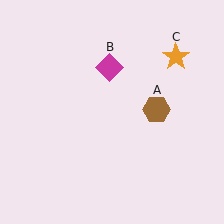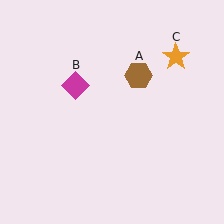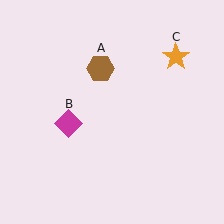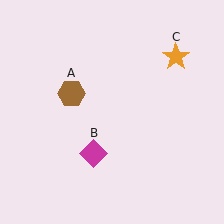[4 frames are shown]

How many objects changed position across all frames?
2 objects changed position: brown hexagon (object A), magenta diamond (object B).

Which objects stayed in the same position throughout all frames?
Orange star (object C) remained stationary.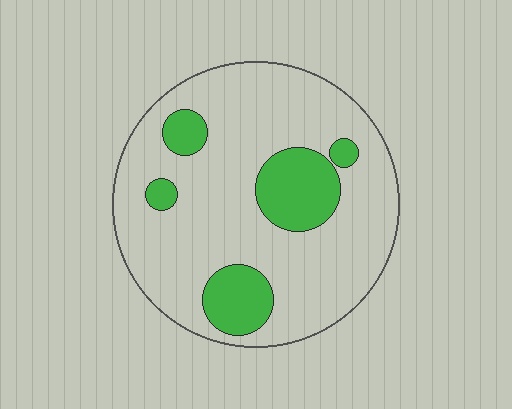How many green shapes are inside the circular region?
5.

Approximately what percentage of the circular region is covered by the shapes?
Approximately 20%.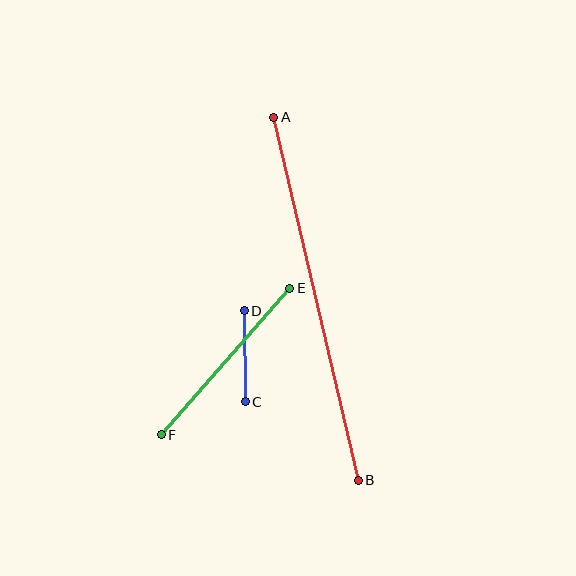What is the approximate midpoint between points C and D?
The midpoint is at approximately (245, 356) pixels.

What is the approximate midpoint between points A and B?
The midpoint is at approximately (316, 299) pixels.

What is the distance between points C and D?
The distance is approximately 91 pixels.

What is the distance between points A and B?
The distance is approximately 373 pixels.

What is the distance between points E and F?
The distance is approximately 194 pixels.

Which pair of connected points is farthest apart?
Points A and B are farthest apart.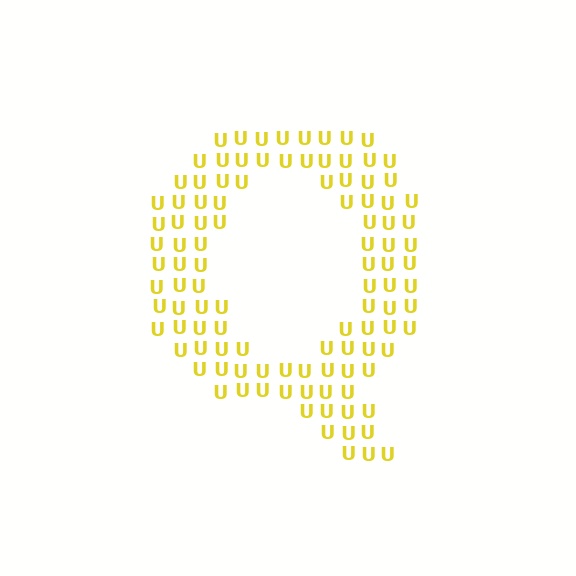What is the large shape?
The large shape is the letter Q.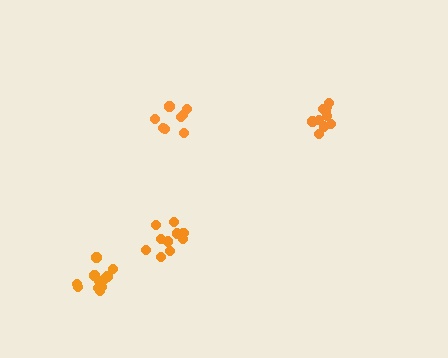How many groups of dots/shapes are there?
There are 4 groups.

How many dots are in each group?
Group 1: 10 dots, Group 2: 10 dots, Group 3: 8 dots, Group 4: 12 dots (40 total).